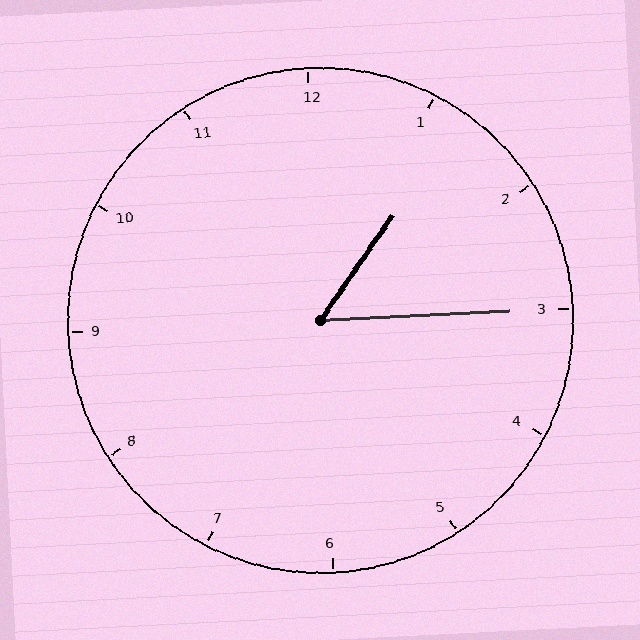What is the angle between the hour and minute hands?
Approximately 52 degrees.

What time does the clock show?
1:15.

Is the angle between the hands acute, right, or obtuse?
It is acute.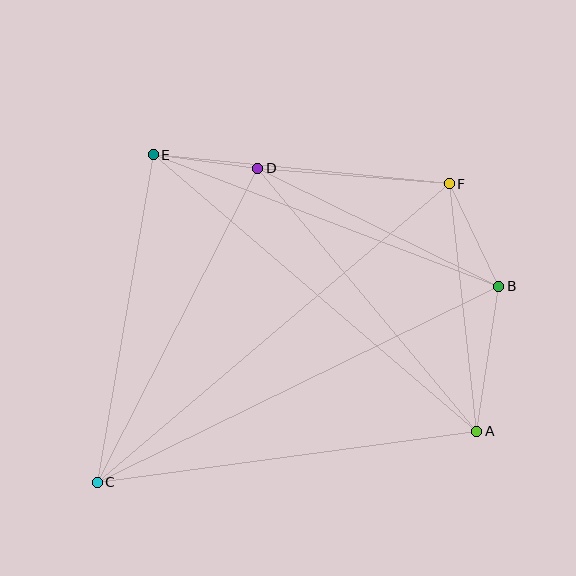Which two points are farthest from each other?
Points C and F are farthest from each other.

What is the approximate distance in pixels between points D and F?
The distance between D and F is approximately 192 pixels.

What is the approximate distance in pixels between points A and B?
The distance between A and B is approximately 147 pixels.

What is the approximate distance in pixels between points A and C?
The distance between A and C is approximately 383 pixels.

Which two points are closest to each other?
Points D and E are closest to each other.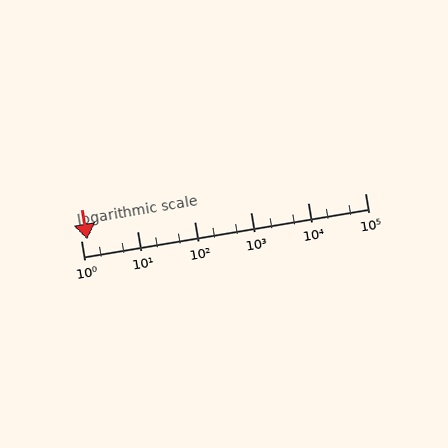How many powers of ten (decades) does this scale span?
The scale spans 5 decades, from 1 to 100000.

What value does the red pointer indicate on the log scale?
The pointer indicates approximately 1.3.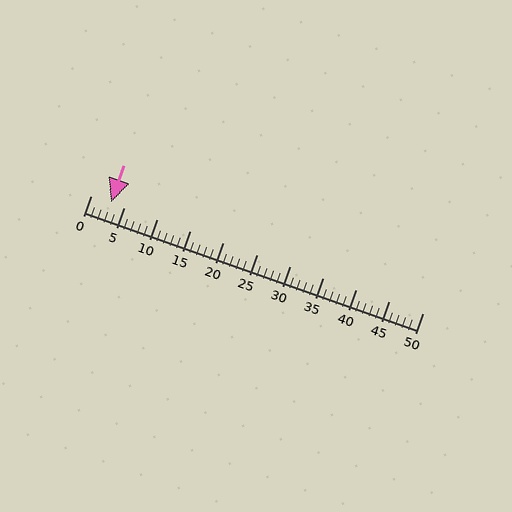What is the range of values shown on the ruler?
The ruler shows values from 0 to 50.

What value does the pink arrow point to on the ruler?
The pink arrow points to approximately 3.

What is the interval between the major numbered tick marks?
The major tick marks are spaced 5 units apart.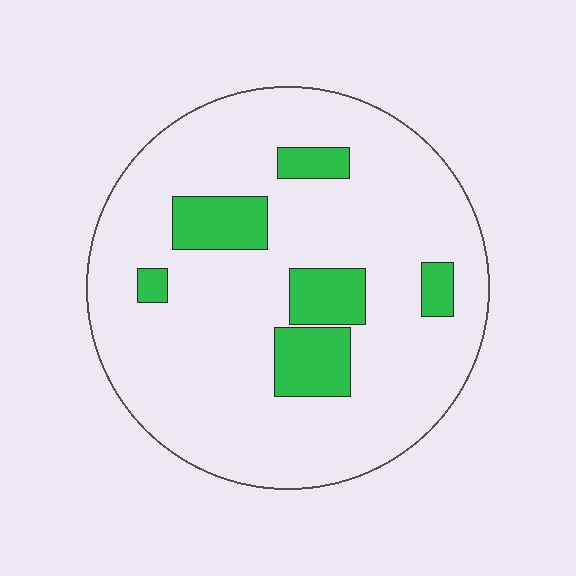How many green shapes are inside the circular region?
6.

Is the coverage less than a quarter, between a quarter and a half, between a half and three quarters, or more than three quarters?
Less than a quarter.